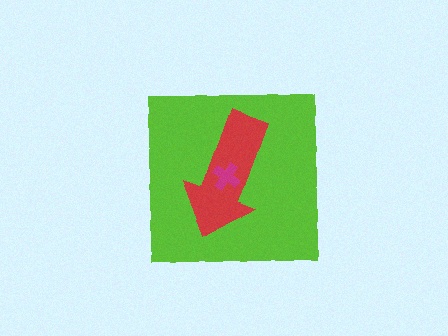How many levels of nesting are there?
3.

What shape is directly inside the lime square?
The red arrow.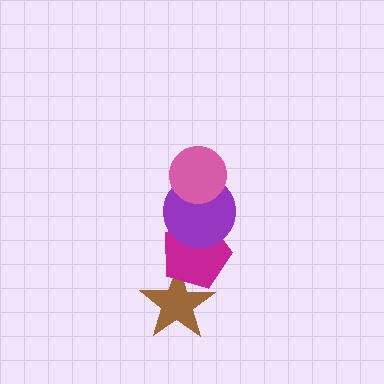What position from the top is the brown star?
The brown star is 4th from the top.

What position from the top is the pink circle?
The pink circle is 1st from the top.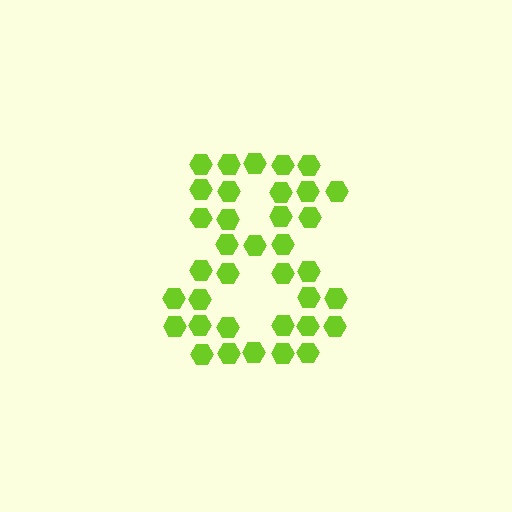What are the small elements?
The small elements are hexagons.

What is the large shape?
The large shape is the digit 8.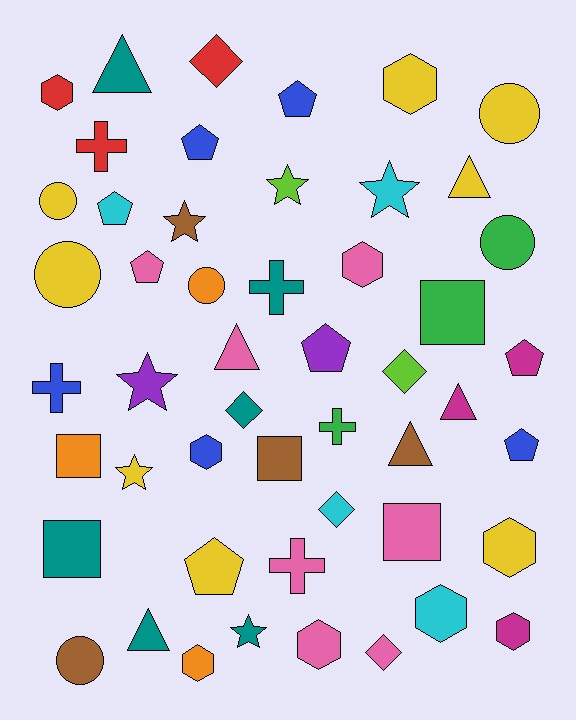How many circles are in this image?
There are 6 circles.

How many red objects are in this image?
There are 3 red objects.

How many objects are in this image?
There are 50 objects.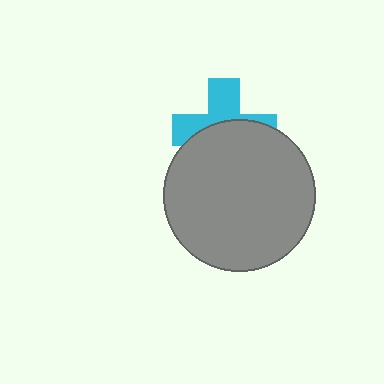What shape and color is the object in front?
The object in front is a gray circle.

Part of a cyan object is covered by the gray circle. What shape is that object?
It is a cross.